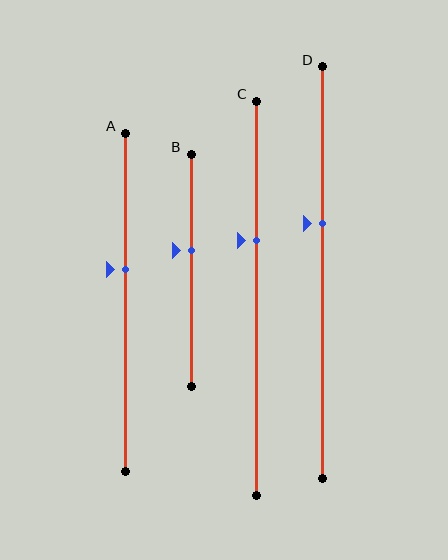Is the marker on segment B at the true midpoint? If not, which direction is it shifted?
No, the marker on segment B is shifted upward by about 9% of the segment length.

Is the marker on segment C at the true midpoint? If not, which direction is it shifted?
No, the marker on segment C is shifted upward by about 15% of the segment length.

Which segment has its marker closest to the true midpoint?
Segment B has its marker closest to the true midpoint.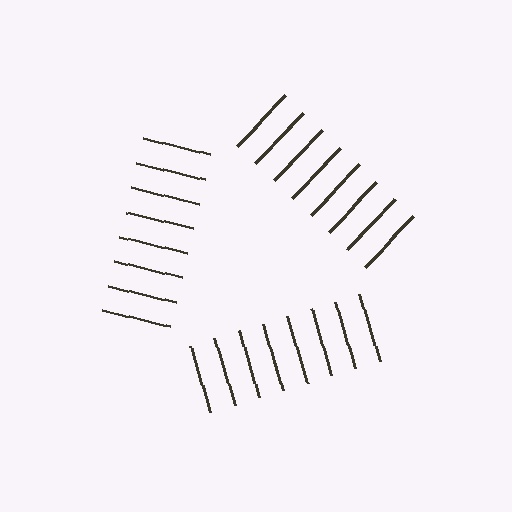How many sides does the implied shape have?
3 sides — the line-ends trace a triangle.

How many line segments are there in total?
24 — 8 along each of the 3 edges.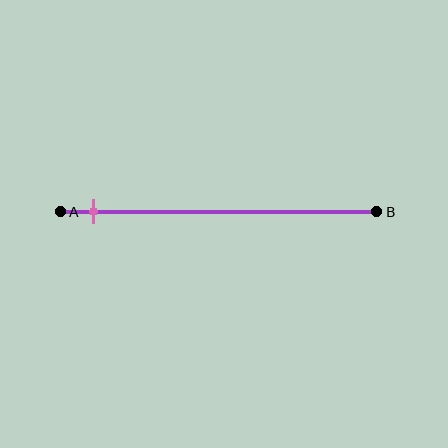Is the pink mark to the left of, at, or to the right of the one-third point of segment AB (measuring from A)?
The pink mark is to the left of the one-third point of segment AB.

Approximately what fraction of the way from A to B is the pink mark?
The pink mark is approximately 10% of the way from A to B.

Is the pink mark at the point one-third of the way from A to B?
No, the mark is at about 10% from A, not at the 33% one-third point.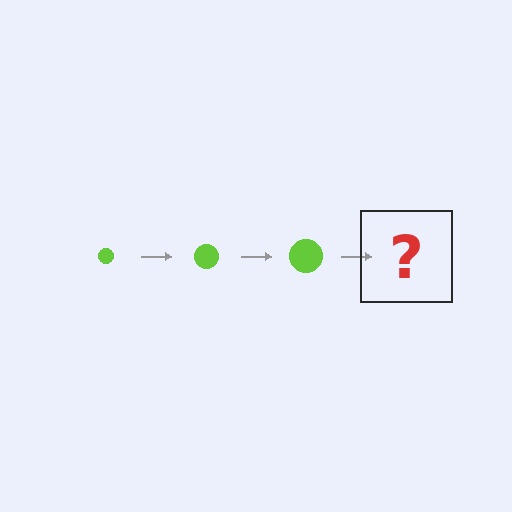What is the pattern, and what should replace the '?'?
The pattern is that the circle gets progressively larger each step. The '?' should be a lime circle, larger than the previous one.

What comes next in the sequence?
The next element should be a lime circle, larger than the previous one.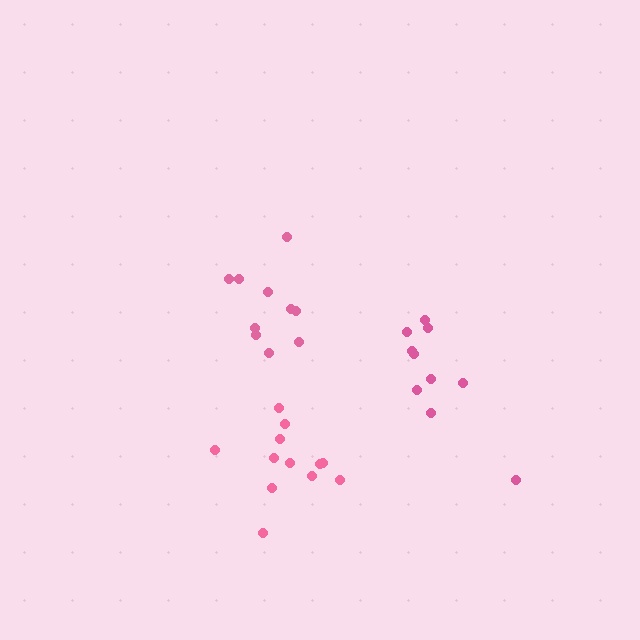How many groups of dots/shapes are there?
There are 3 groups.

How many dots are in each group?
Group 1: 10 dots, Group 2: 12 dots, Group 3: 10 dots (32 total).